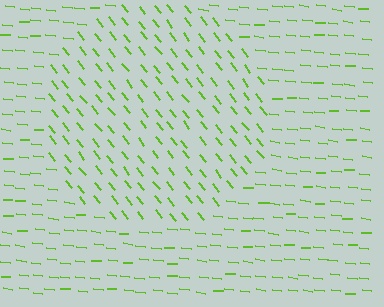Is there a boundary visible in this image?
Yes, there is a texture boundary formed by a change in line orientation.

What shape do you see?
I see a circle.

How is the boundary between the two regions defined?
The boundary is defined purely by a change in line orientation (approximately 45 degrees difference). All lines are the same color and thickness.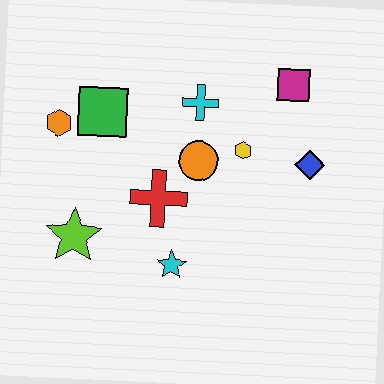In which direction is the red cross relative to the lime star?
The red cross is to the right of the lime star.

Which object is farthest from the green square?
The blue diamond is farthest from the green square.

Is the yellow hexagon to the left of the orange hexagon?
No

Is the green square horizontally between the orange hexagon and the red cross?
Yes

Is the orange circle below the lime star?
No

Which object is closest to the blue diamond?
The yellow hexagon is closest to the blue diamond.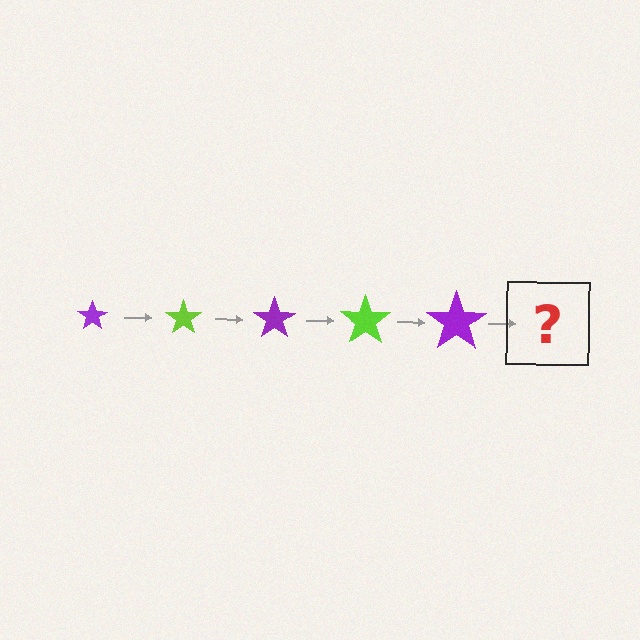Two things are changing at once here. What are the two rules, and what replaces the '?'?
The two rules are that the star grows larger each step and the color cycles through purple and lime. The '?' should be a lime star, larger than the previous one.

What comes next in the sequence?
The next element should be a lime star, larger than the previous one.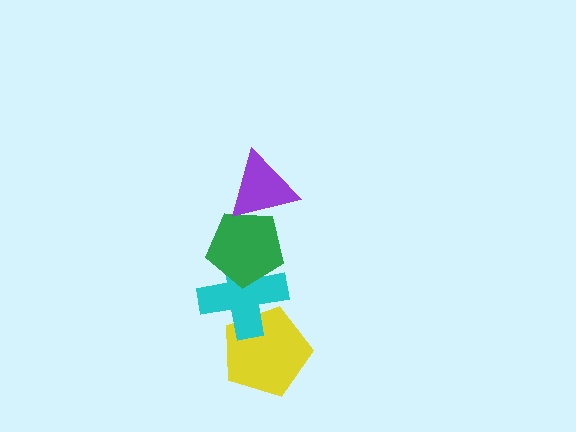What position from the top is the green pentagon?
The green pentagon is 2nd from the top.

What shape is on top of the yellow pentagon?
The cyan cross is on top of the yellow pentagon.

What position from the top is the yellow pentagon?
The yellow pentagon is 4th from the top.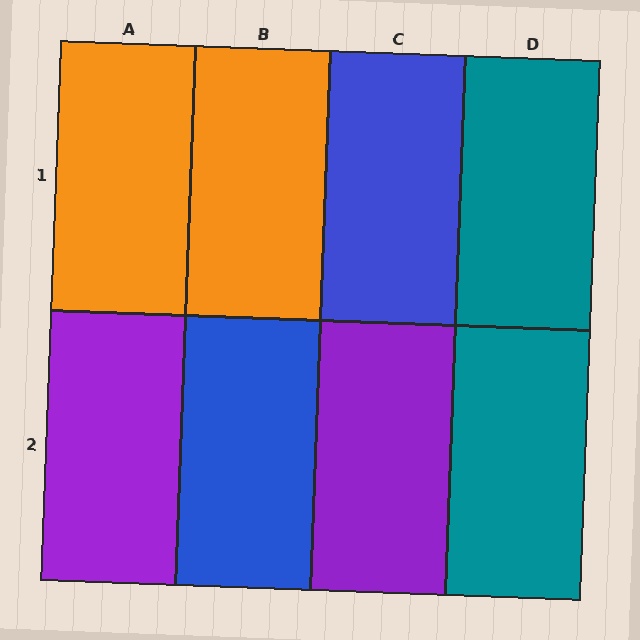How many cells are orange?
2 cells are orange.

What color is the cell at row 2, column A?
Purple.